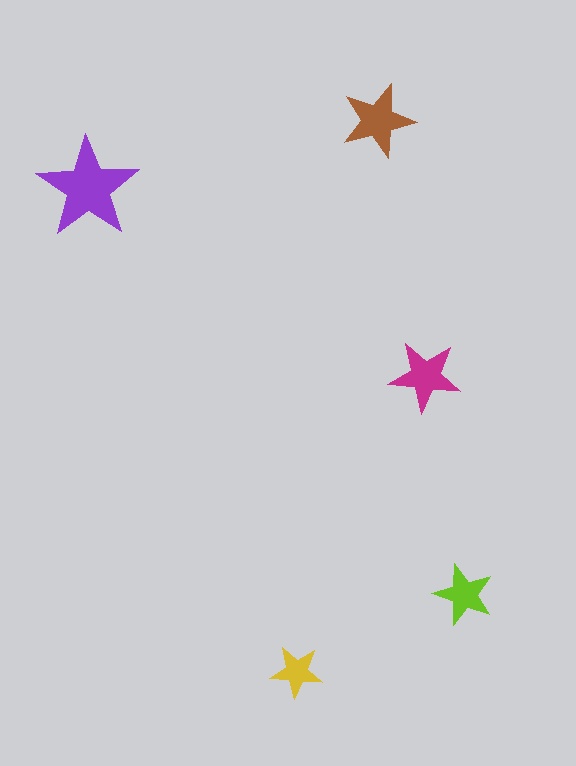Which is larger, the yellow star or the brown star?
The brown one.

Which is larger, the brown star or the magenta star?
The brown one.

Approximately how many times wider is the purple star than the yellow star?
About 2 times wider.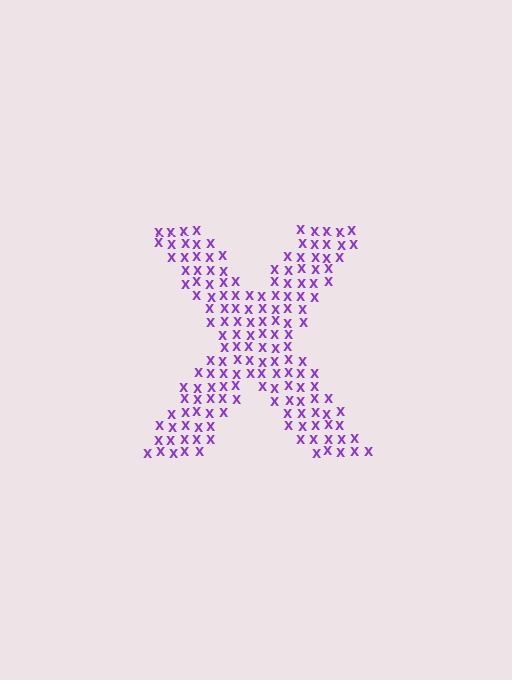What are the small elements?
The small elements are letter X's.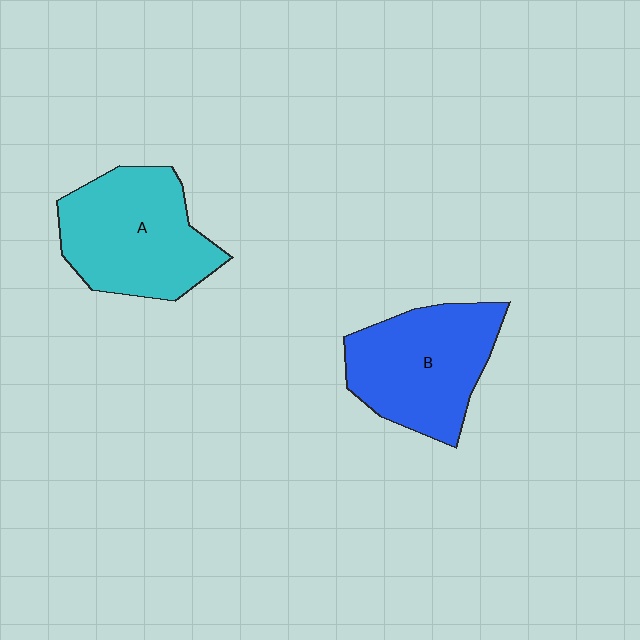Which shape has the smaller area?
Shape B (blue).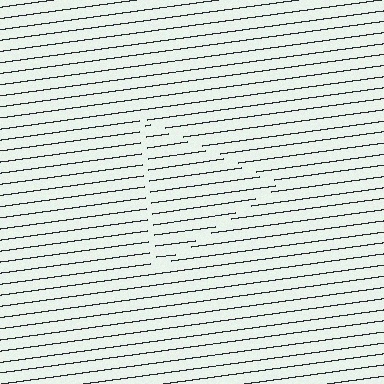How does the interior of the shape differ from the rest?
The interior of the shape contains the same grating, shifted by half a period — the contour is defined by the phase discontinuity where line-ends from the inner and outer gratings abut.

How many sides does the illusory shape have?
3 sides — the line-ends trace a triangle.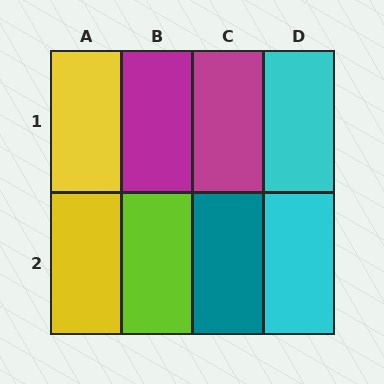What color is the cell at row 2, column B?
Lime.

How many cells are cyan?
2 cells are cyan.